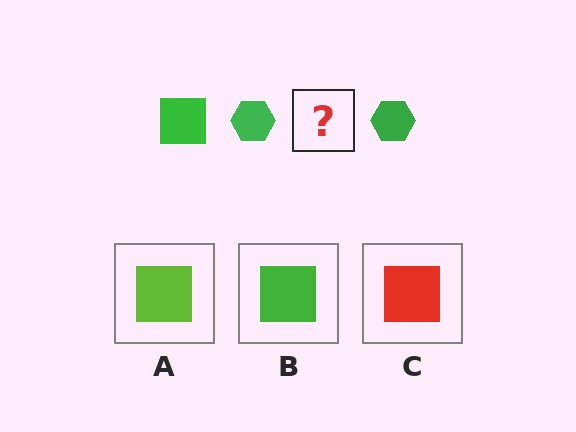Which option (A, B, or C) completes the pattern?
B.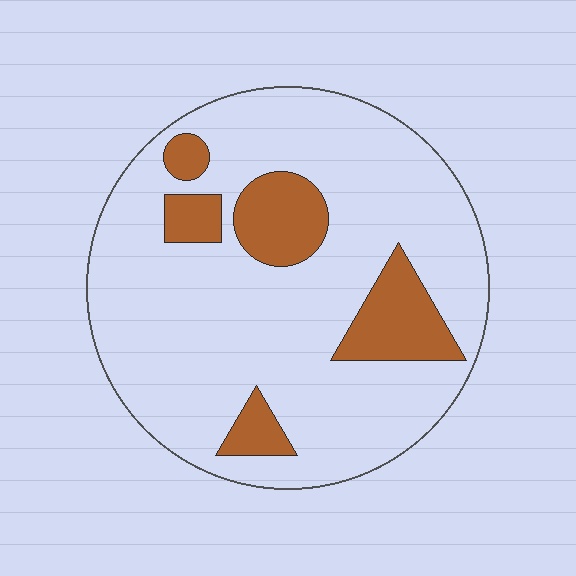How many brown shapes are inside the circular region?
5.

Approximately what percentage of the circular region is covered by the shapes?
Approximately 20%.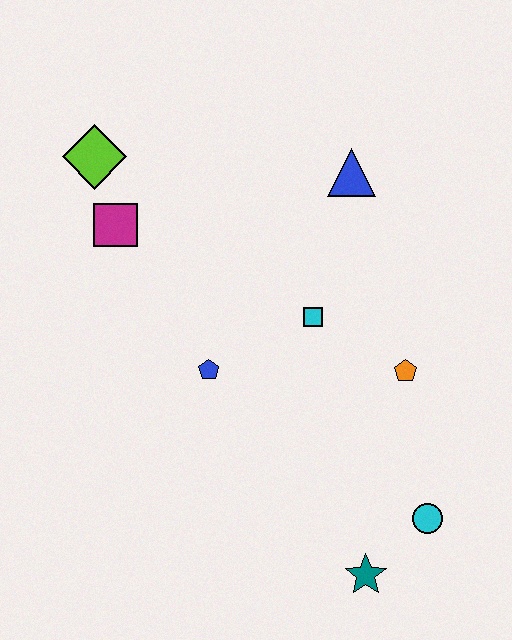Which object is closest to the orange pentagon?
The cyan square is closest to the orange pentagon.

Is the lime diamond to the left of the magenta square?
Yes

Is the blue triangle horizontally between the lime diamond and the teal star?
Yes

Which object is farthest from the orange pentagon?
The lime diamond is farthest from the orange pentagon.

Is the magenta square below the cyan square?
No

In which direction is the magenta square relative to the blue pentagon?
The magenta square is above the blue pentagon.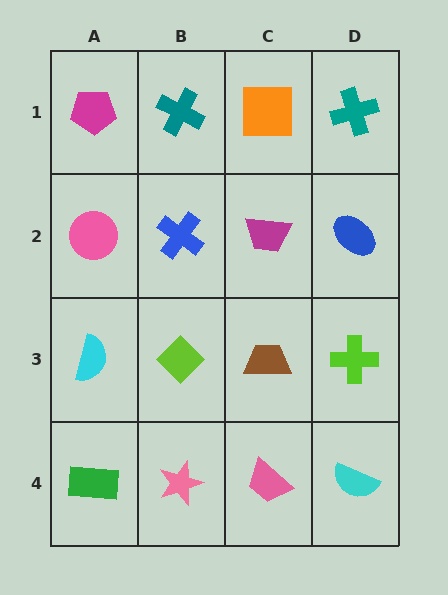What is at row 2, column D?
A blue ellipse.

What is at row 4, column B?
A pink star.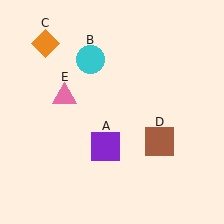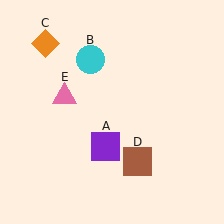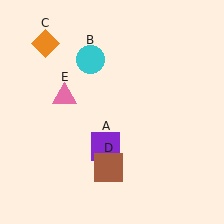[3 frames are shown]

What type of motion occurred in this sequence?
The brown square (object D) rotated clockwise around the center of the scene.